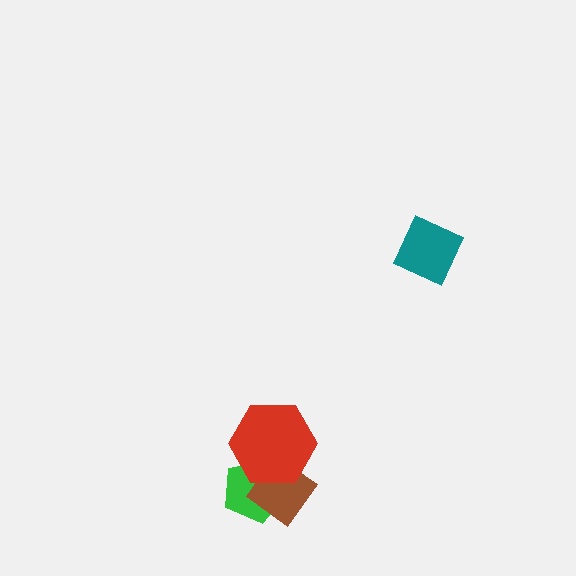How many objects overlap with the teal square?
0 objects overlap with the teal square.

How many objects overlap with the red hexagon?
2 objects overlap with the red hexagon.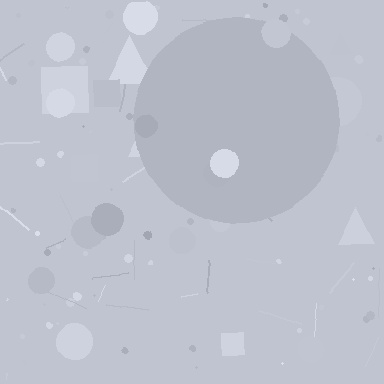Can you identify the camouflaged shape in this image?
The camouflaged shape is a circle.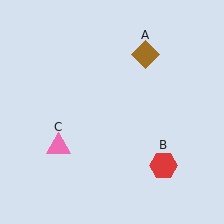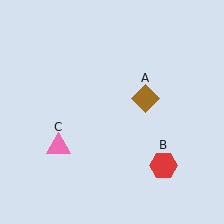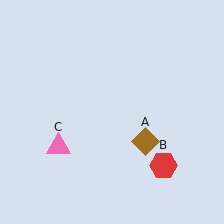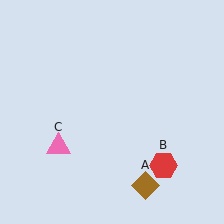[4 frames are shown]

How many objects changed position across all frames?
1 object changed position: brown diamond (object A).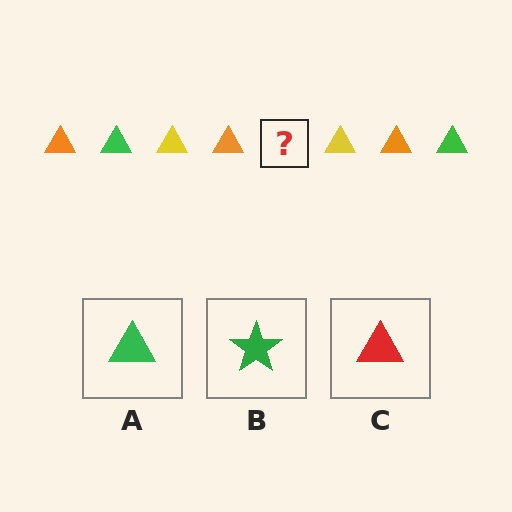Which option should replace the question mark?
Option A.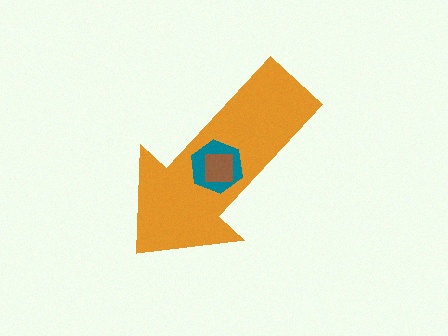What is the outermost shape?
The orange arrow.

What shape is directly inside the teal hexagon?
The brown square.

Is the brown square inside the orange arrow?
Yes.